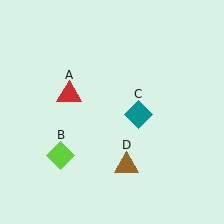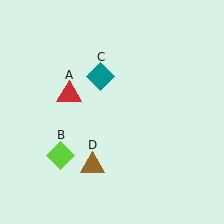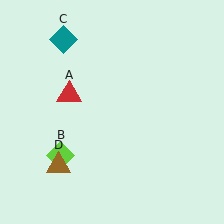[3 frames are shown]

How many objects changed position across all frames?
2 objects changed position: teal diamond (object C), brown triangle (object D).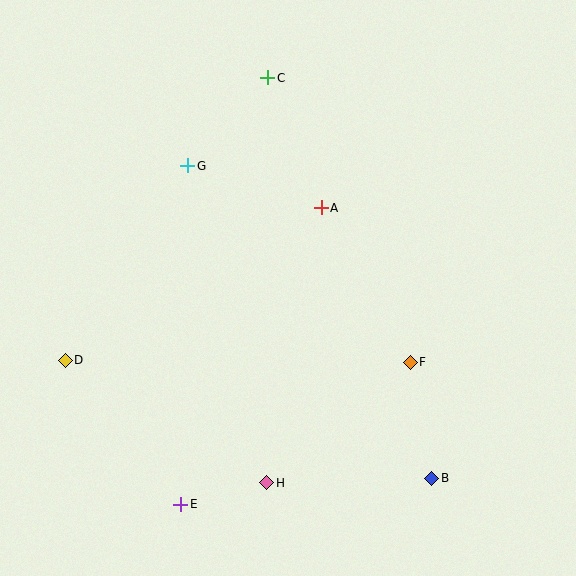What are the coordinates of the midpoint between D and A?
The midpoint between D and A is at (193, 284).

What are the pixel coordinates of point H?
Point H is at (267, 483).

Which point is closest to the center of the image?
Point A at (321, 208) is closest to the center.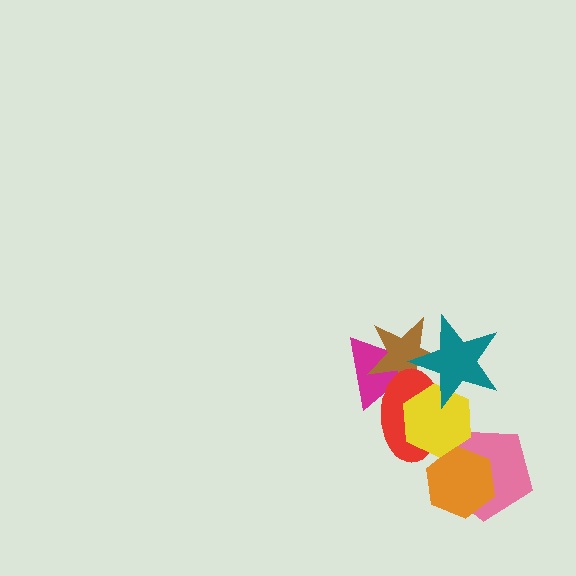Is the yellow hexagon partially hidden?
Yes, it is partially covered by another shape.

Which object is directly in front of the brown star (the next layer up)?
The red ellipse is directly in front of the brown star.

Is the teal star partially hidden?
No, no other shape covers it.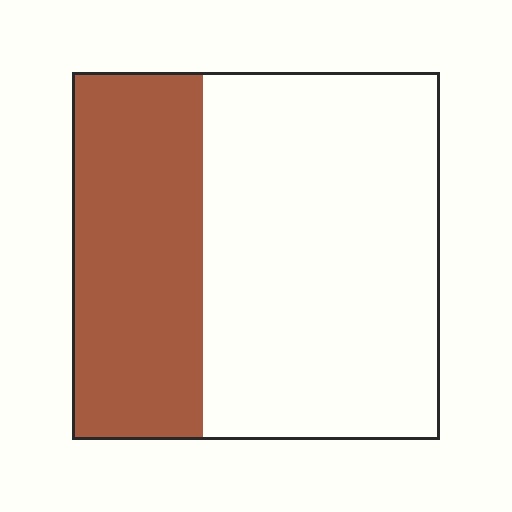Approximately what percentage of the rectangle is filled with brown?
Approximately 35%.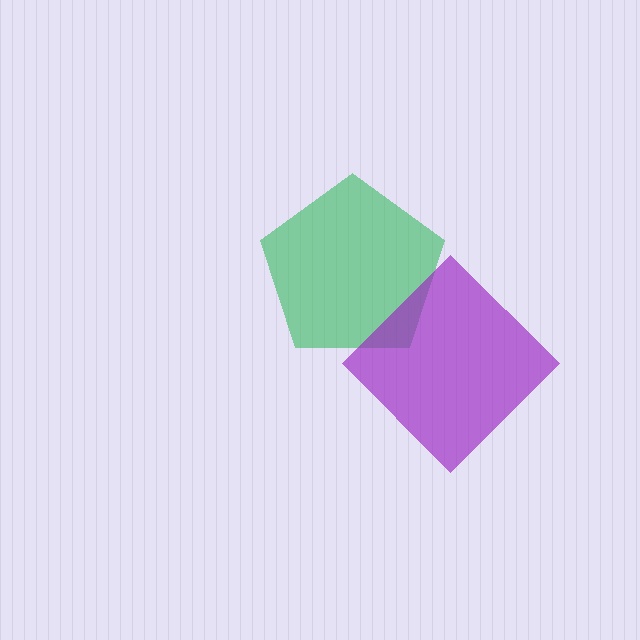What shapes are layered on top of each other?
The layered shapes are: a green pentagon, a purple diamond.